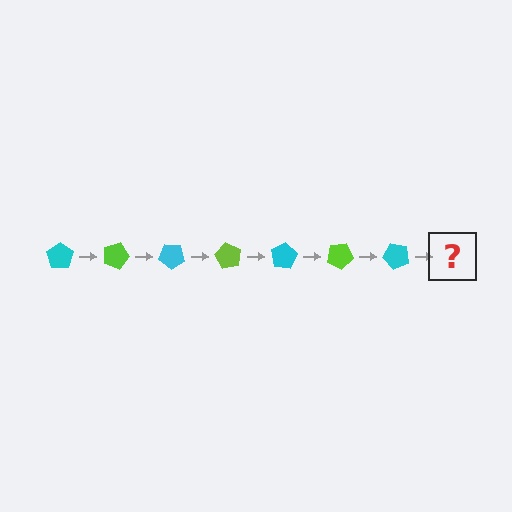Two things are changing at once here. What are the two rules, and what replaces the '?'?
The two rules are that it rotates 20 degrees each step and the color cycles through cyan and lime. The '?' should be a lime pentagon, rotated 140 degrees from the start.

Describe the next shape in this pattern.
It should be a lime pentagon, rotated 140 degrees from the start.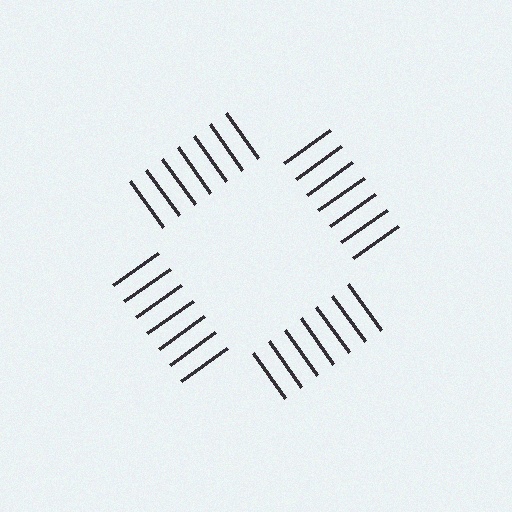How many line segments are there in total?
28 — 7 along each of the 4 edges.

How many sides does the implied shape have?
4 sides — the line-ends trace a square.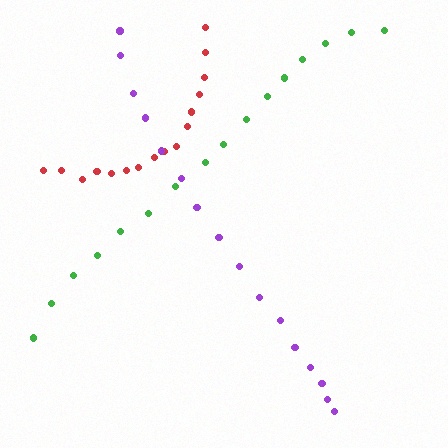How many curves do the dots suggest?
There are 3 distinct paths.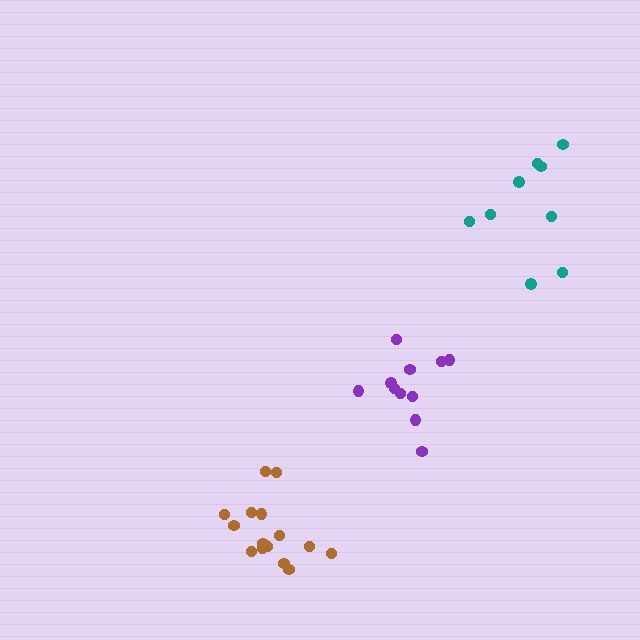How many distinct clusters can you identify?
There are 3 distinct clusters.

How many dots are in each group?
Group 1: 15 dots, Group 2: 11 dots, Group 3: 9 dots (35 total).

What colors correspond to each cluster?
The clusters are colored: brown, purple, teal.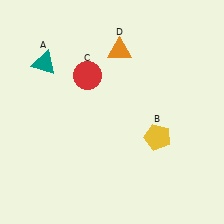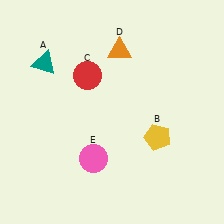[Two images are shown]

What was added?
A pink circle (E) was added in Image 2.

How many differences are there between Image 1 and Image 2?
There is 1 difference between the two images.